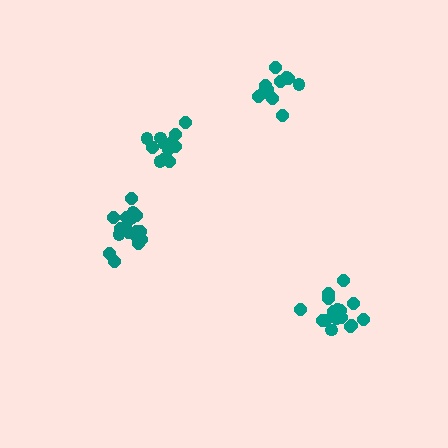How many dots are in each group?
Group 1: 13 dots, Group 2: 18 dots, Group 3: 16 dots, Group 4: 13 dots (60 total).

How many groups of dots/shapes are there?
There are 4 groups.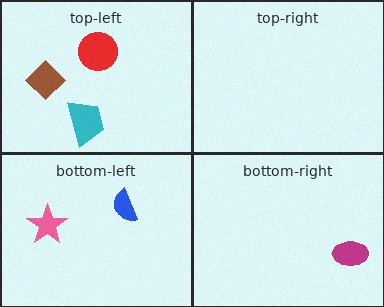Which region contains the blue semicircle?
The bottom-left region.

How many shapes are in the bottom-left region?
2.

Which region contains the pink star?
The bottom-left region.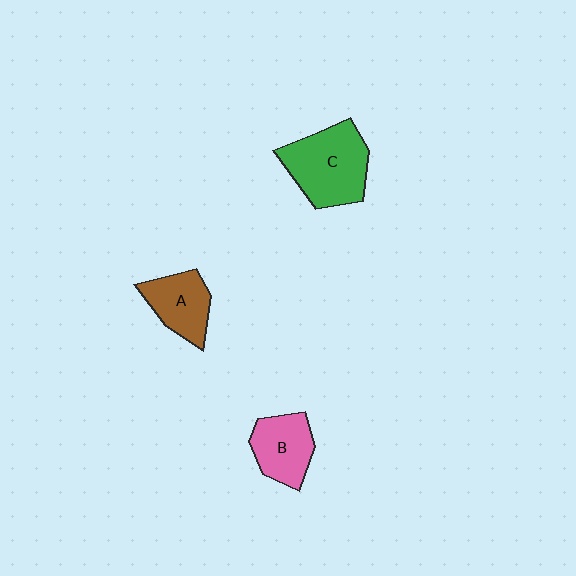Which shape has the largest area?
Shape C (green).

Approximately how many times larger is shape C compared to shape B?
Approximately 1.5 times.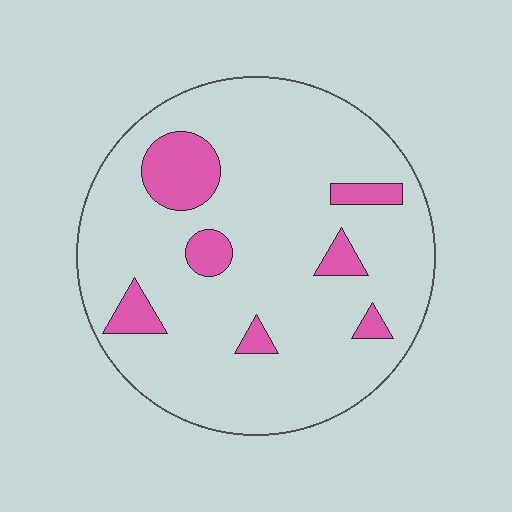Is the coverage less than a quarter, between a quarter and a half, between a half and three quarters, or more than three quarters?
Less than a quarter.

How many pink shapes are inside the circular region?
7.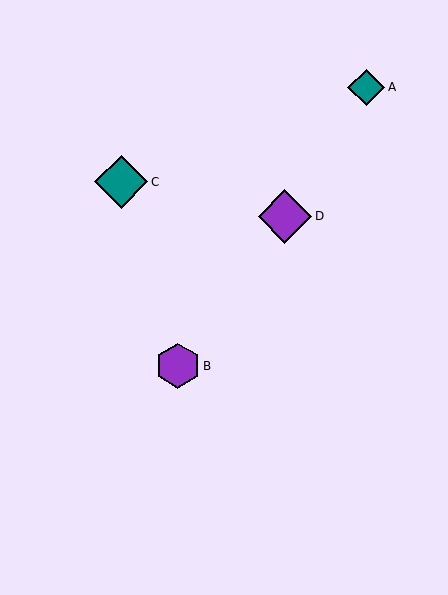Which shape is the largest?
The purple diamond (labeled D) is the largest.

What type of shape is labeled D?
Shape D is a purple diamond.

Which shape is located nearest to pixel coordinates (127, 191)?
The teal diamond (labeled C) at (121, 182) is nearest to that location.